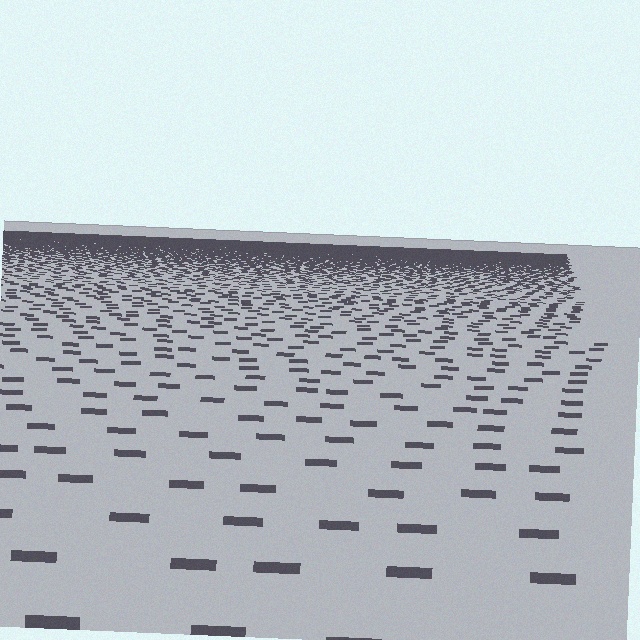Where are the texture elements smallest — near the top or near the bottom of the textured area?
Near the top.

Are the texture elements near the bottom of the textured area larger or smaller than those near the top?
Larger. Near the bottom, elements are closer to the viewer and appear at a bigger on-screen size.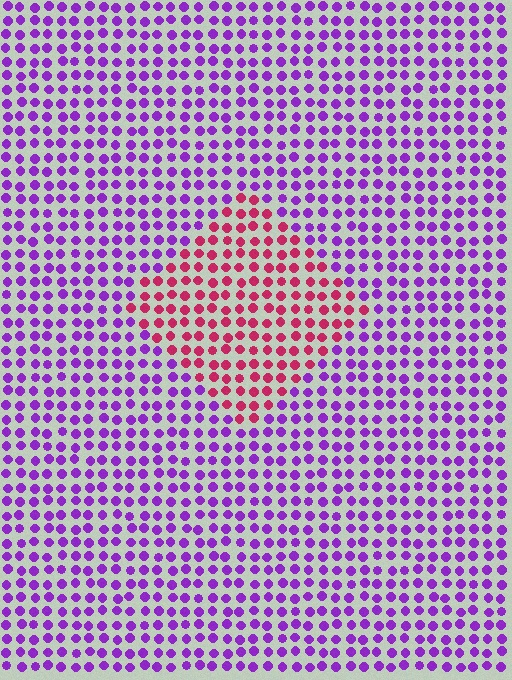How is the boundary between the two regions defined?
The boundary is defined purely by a slight shift in hue (about 58 degrees). Spacing, size, and orientation are identical on both sides.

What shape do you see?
I see a diamond.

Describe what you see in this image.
The image is filled with small purple elements in a uniform arrangement. A diamond-shaped region is visible where the elements are tinted to a slightly different hue, forming a subtle color boundary.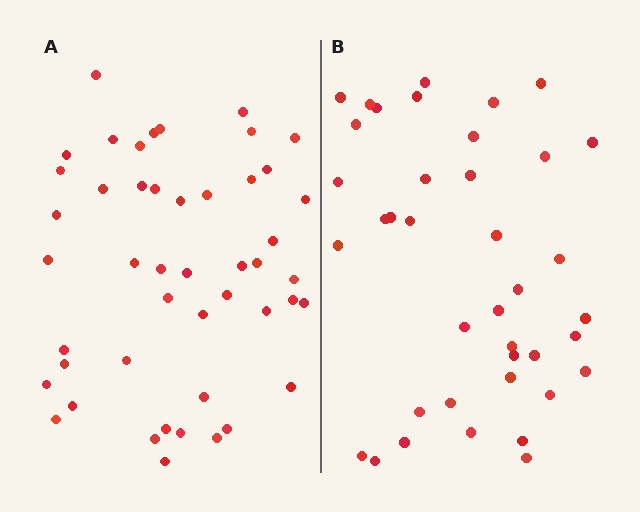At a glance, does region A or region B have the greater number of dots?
Region A (the left region) has more dots.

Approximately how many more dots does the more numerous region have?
Region A has roughly 8 or so more dots than region B.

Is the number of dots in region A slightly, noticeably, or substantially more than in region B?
Region A has only slightly more — the two regions are fairly close. The ratio is roughly 1.2 to 1.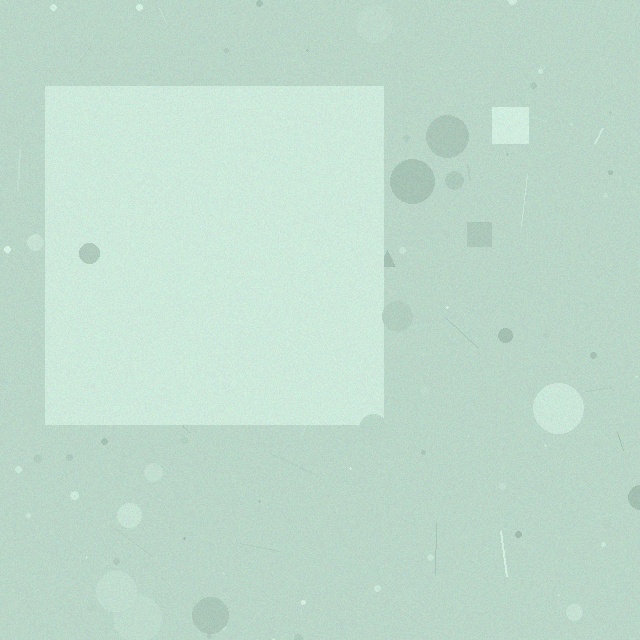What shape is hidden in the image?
A square is hidden in the image.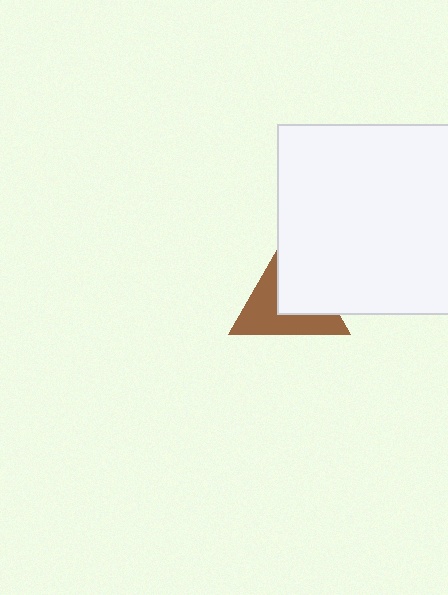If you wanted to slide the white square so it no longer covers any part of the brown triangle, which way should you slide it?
Slide it toward the upper-right — that is the most direct way to separate the two shapes.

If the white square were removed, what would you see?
You would see the complete brown triangle.